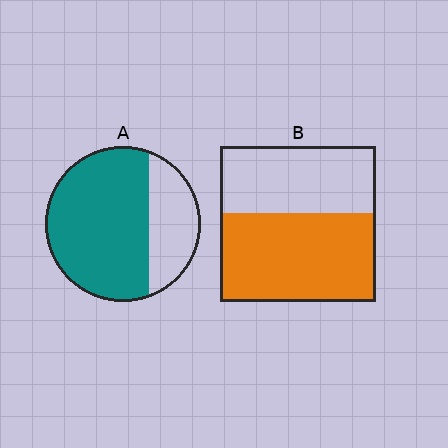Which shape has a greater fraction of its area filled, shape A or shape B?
Shape A.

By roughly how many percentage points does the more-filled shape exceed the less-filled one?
By roughly 15 percentage points (A over B).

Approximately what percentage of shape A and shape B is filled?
A is approximately 70% and B is approximately 55%.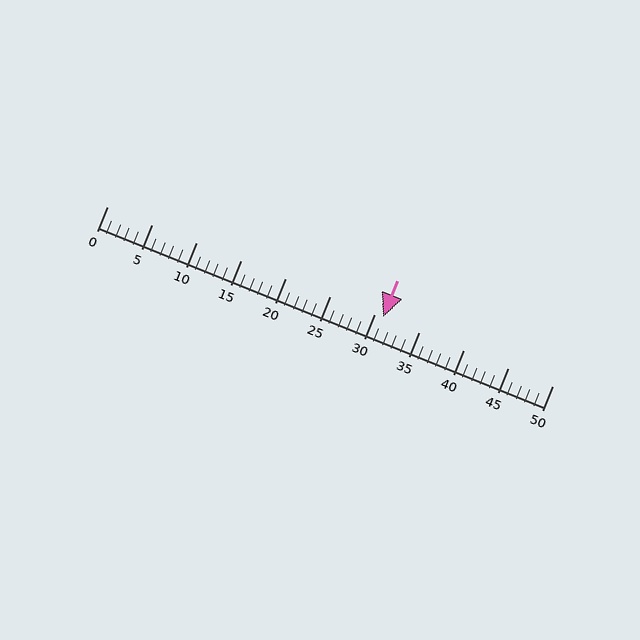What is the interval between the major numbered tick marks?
The major tick marks are spaced 5 units apart.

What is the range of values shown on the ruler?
The ruler shows values from 0 to 50.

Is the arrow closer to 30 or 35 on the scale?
The arrow is closer to 30.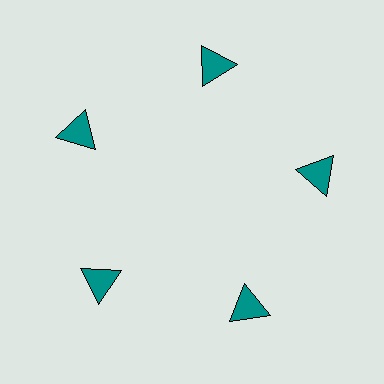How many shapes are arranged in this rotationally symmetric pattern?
There are 5 shapes, arranged in 5 groups of 1.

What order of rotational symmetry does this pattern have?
This pattern has 5-fold rotational symmetry.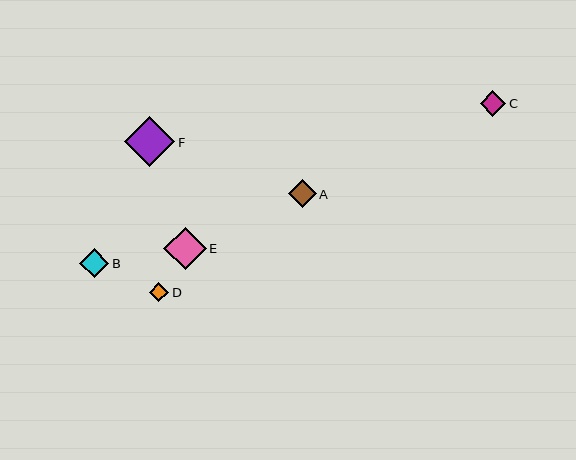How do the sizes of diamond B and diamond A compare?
Diamond B and diamond A are approximately the same size.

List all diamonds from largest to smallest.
From largest to smallest: F, E, B, A, C, D.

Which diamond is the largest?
Diamond F is the largest with a size of approximately 51 pixels.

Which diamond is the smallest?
Diamond D is the smallest with a size of approximately 19 pixels.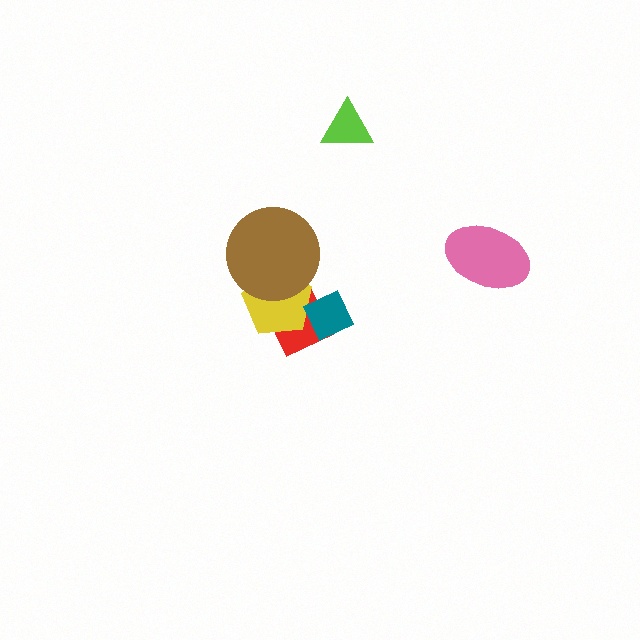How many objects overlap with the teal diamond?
2 objects overlap with the teal diamond.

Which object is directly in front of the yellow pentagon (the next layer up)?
The teal diamond is directly in front of the yellow pentagon.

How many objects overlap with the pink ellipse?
0 objects overlap with the pink ellipse.